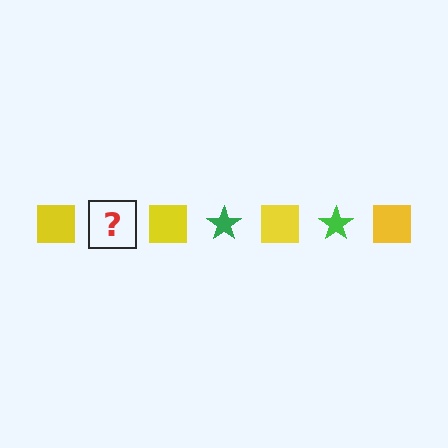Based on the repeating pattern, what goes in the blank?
The blank should be a green star.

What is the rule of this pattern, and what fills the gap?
The rule is that the pattern alternates between yellow square and green star. The gap should be filled with a green star.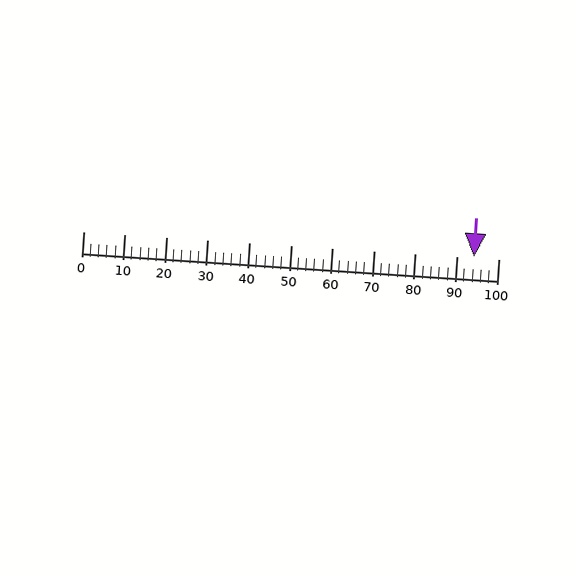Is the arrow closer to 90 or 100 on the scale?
The arrow is closer to 90.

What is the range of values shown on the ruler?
The ruler shows values from 0 to 100.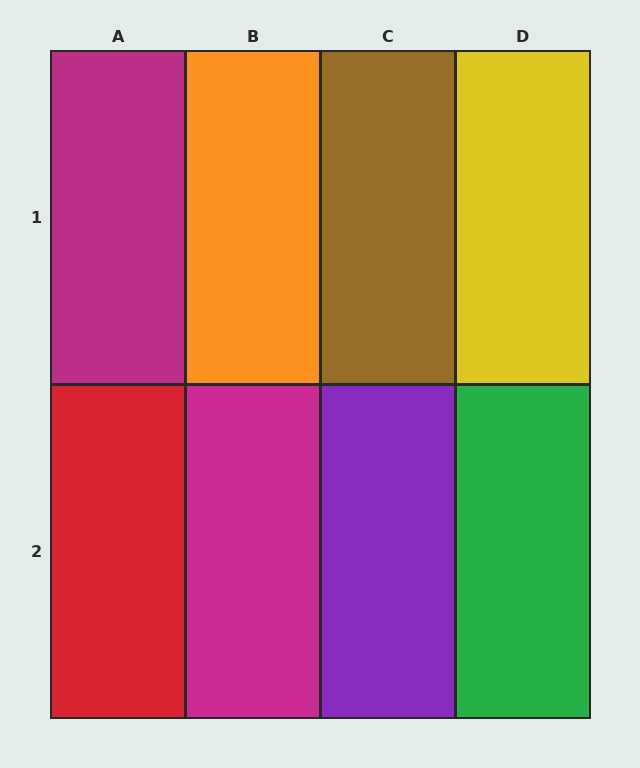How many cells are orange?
1 cell is orange.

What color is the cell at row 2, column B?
Magenta.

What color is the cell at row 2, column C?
Purple.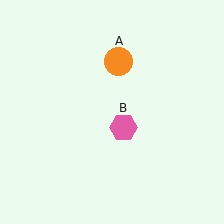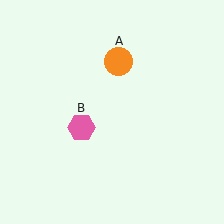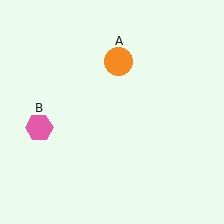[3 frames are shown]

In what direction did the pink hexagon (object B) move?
The pink hexagon (object B) moved left.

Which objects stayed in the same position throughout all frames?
Orange circle (object A) remained stationary.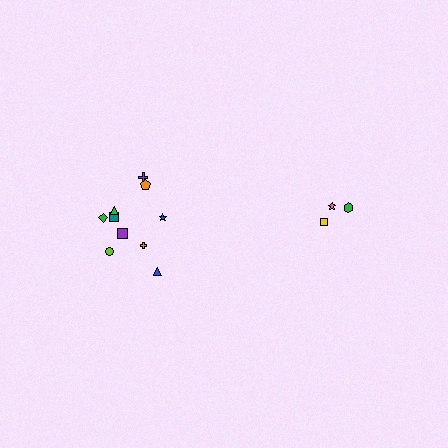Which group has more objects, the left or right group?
The left group.